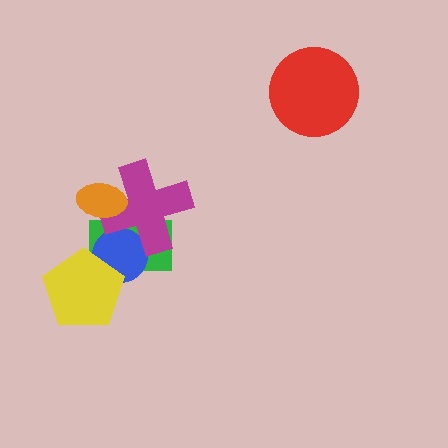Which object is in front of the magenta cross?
The orange ellipse is in front of the magenta cross.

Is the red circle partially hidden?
No, no other shape covers it.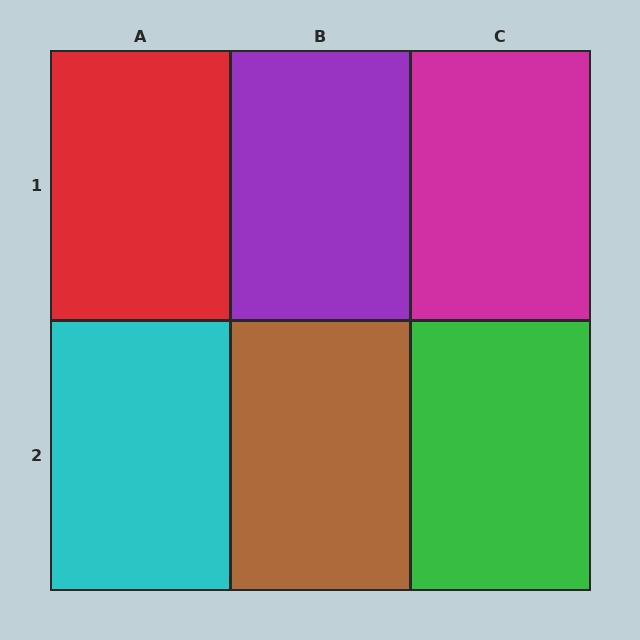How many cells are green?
1 cell is green.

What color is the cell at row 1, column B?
Purple.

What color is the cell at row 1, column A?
Red.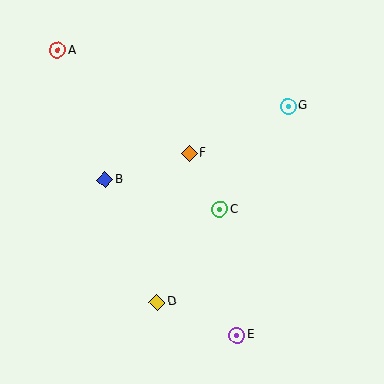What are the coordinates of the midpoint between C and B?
The midpoint between C and B is at (162, 195).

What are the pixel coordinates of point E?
Point E is at (237, 335).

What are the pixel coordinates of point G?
Point G is at (288, 106).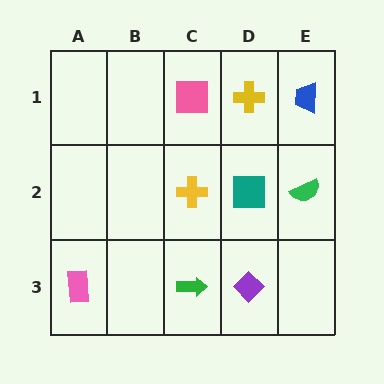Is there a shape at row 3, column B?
No, that cell is empty.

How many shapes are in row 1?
3 shapes.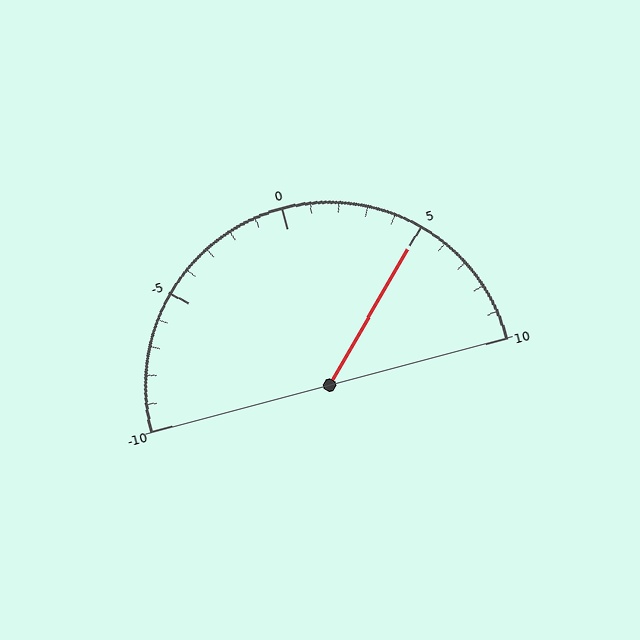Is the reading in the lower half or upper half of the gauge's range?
The reading is in the upper half of the range (-10 to 10).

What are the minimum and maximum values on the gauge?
The gauge ranges from -10 to 10.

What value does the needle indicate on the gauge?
The needle indicates approximately 5.